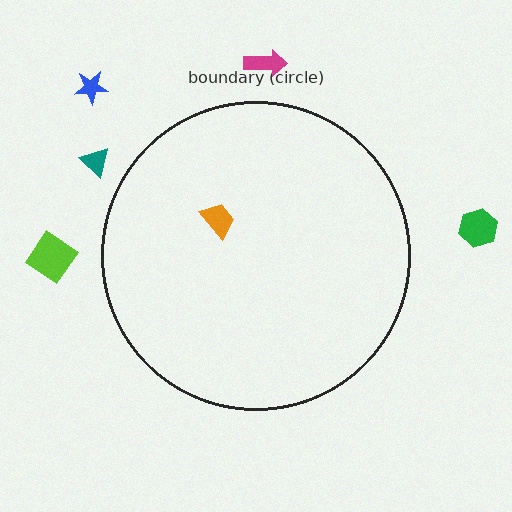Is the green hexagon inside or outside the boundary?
Outside.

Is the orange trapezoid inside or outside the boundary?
Inside.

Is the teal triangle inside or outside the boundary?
Outside.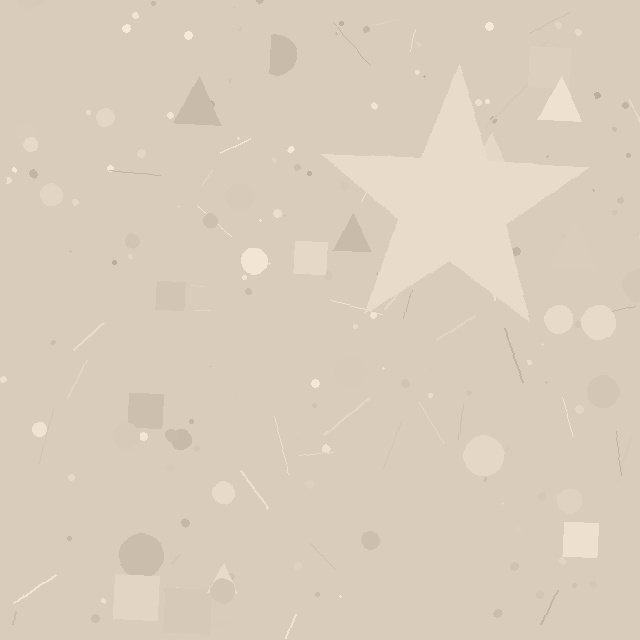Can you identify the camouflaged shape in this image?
The camouflaged shape is a star.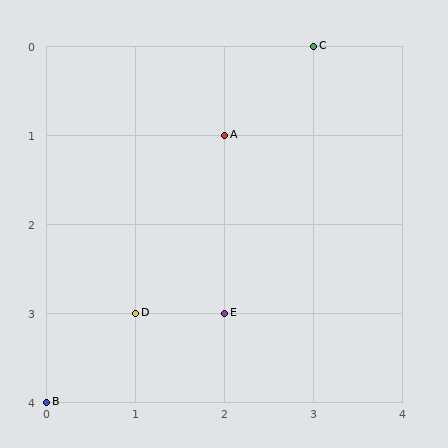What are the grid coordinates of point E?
Point E is at grid coordinates (2, 3).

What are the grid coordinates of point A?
Point A is at grid coordinates (2, 1).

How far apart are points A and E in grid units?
Points A and E are 2 rows apart.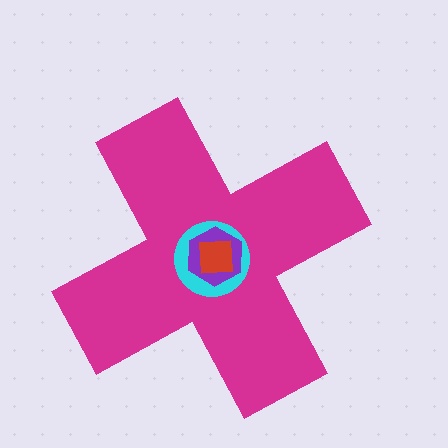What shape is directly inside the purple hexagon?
The red square.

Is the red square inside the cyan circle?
Yes.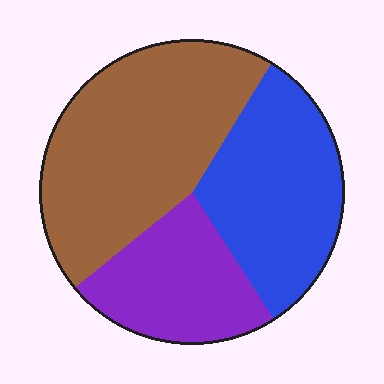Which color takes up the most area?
Brown, at roughly 45%.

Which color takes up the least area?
Purple, at roughly 25%.